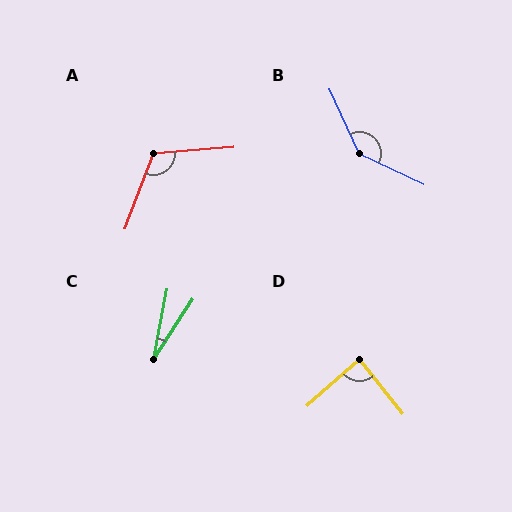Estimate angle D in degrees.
Approximately 87 degrees.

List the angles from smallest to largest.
C (23°), D (87°), A (115°), B (140°).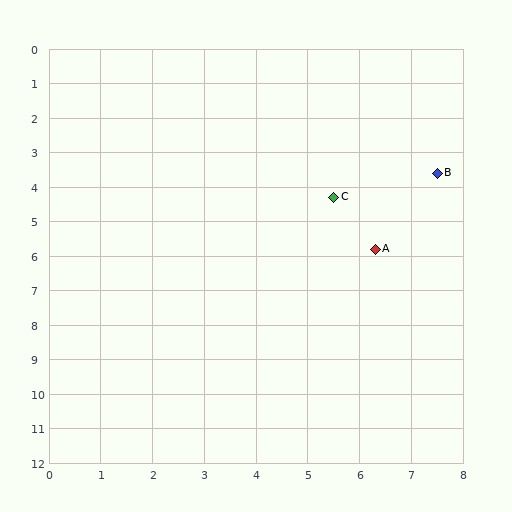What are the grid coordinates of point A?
Point A is at approximately (6.3, 5.8).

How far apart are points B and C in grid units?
Points B and C are about 2.1 grid units apart.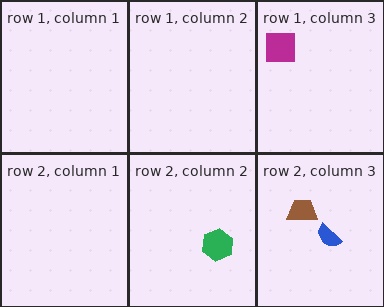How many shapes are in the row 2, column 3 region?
2.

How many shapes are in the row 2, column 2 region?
1.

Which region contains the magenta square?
The row 1, column 3 region.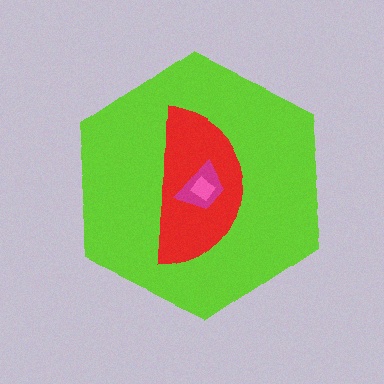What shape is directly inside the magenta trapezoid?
The pink diamond.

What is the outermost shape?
The lime hexagon.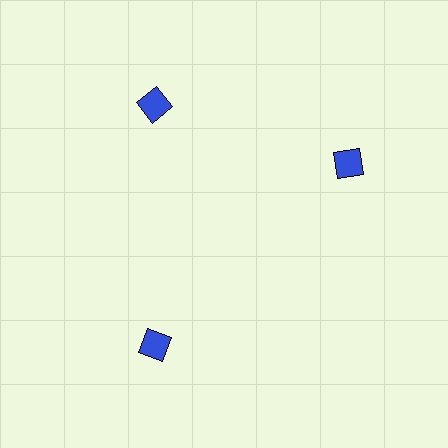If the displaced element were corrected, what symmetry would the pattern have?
It would have 3-fold rotational symmetry — the pattern would map onto itself every 120 degrees.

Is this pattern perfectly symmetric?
No. The 3 blue squares are arranged in a ring, but one element near the 3 o'clock position is rotated out of alignment along the ring, breaking the 3-fold rotational symmetry.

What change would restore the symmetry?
The symmetry would be restored by rotating it back into even spacing with its neighbors so that all 3 squares sit at equal angles and equal distance from the center.